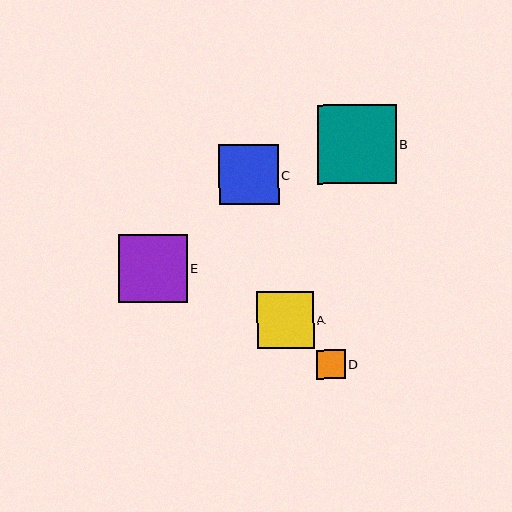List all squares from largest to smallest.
From largest to smallest: B, E, C, A, D.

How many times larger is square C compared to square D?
Square C is approximately 2.1 times the size of square D.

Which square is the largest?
Square B is the largest with a size of approximately 79 pixels.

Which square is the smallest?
Square D is the smallest with a size of approximately 29 pixels.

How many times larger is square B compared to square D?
Square B is approximately 2.7 times the size of square D.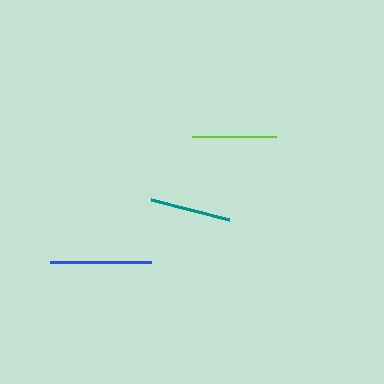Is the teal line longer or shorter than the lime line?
The lime line is longer than the teal line.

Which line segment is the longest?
The blue line is the longest at approximately 101 pixels.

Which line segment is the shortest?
The teal line is the shortest at approximately 81 pixels.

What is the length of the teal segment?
The teal segment is approximately 81 pixels long.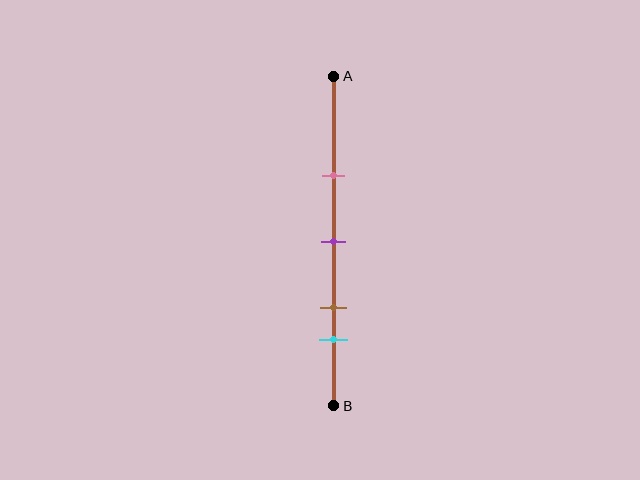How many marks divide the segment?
There are 4 marks dividing the segment.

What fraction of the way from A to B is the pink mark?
The pink mark is approximately 30% (0.3) of the way from A to B.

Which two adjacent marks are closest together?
The brown and cyan marks are the closest adjacent pair.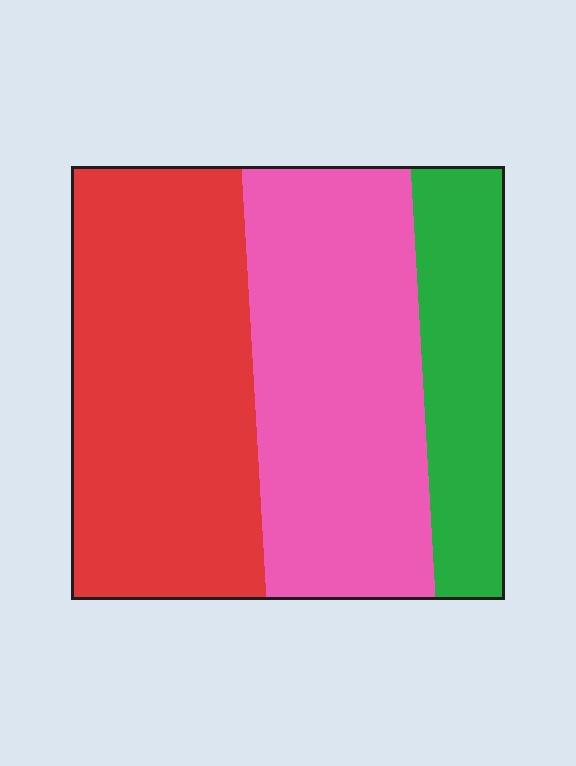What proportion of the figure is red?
Red takes up about two fifths (2/5) of the figure.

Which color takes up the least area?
Green, at roughly 20%.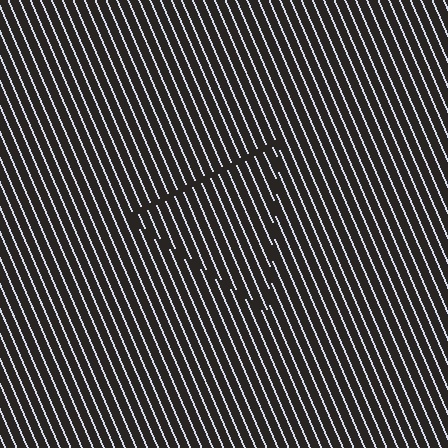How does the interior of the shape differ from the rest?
The interior of the shape contains the same grating, shifted by half a period — the contour is defined by the phase discontinuity where line-ends from the inner and outer gratings abut.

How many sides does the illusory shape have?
3 sides — the line-ends trace a triangle.